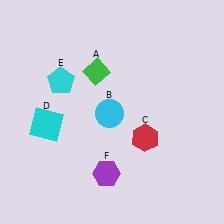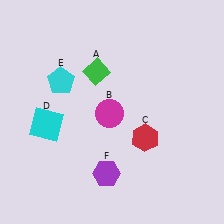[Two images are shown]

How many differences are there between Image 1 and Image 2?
There is 1 difference between the two images.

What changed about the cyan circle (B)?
In Image 1, B is cyan. In Image 2, it changed to magenta.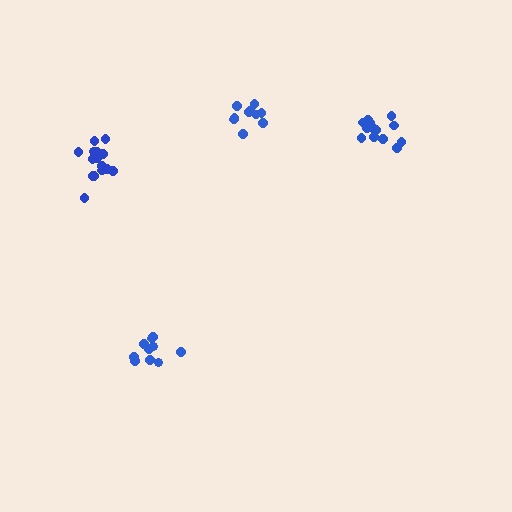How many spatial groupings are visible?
There are 4 spatial groupings.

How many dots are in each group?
Group 1: 15 dots, Group 2: 10 dots, Group 3: 11 dots, Group 4: 13 dots (49 total).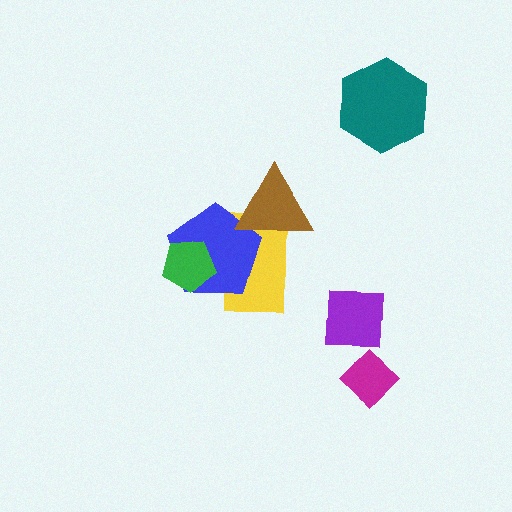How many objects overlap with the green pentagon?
2 objects overlap with the green pentagon.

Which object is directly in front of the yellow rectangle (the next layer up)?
The blue pentagon is directly in front of the yellow rectangle.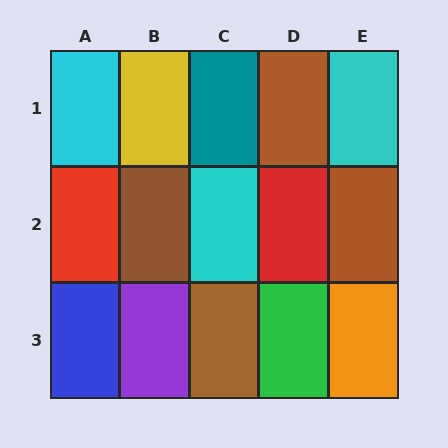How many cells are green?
1 cell is green.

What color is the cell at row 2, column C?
Cyan.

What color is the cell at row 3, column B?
Purple.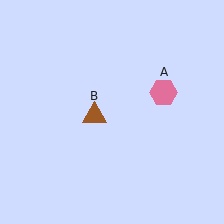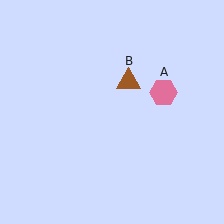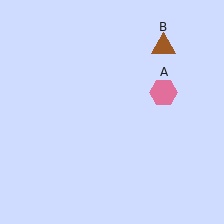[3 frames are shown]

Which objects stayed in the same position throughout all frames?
Pink hexagon (object A) remained stationary.